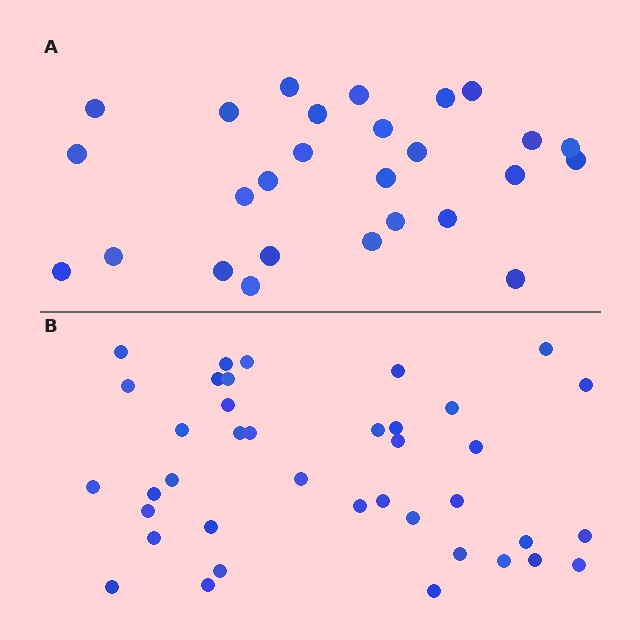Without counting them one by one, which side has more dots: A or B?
Region B (the bottom region) has more dots.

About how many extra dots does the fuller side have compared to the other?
Region B has roughly 12 or so more dots than region A.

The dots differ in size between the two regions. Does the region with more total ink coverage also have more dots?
No. Region A has more total ink coverage because its dots are larger, but region B actually contains more individual dots. Total area can be misleading — the number of items is what matters here.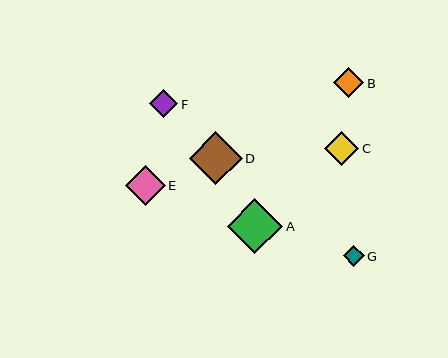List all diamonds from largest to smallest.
From largest to smallest: A, D, E, C, B, F, G.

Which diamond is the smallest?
Diamond G is the smallest with a size of approximately 21 pixels.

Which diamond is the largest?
Diamond A is the largest with a size of approximately 55 pixels.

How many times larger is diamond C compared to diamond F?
Diamond C is approximately 1.2 times the size of diamond F.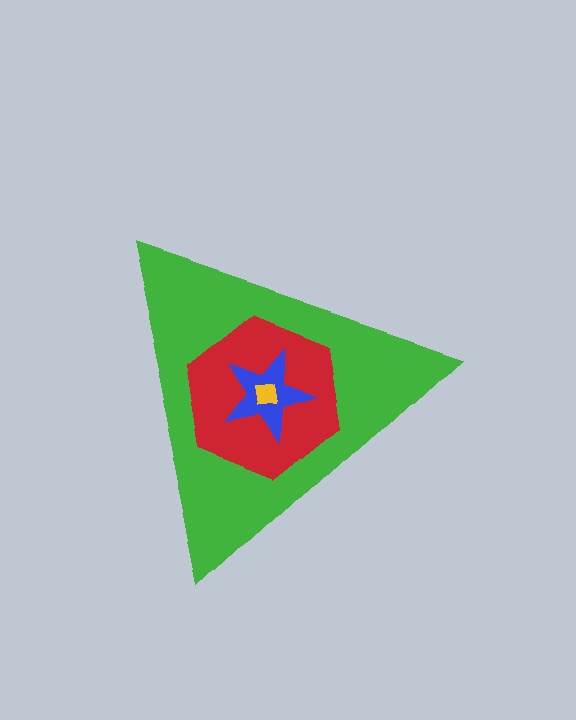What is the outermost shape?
The green triangle.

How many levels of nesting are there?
4.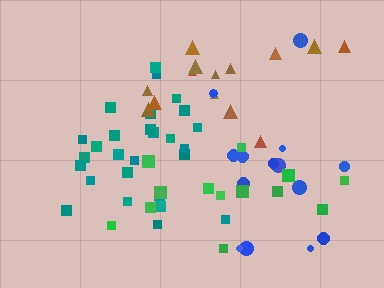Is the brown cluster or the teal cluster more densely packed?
Teal.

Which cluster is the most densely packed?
Teal.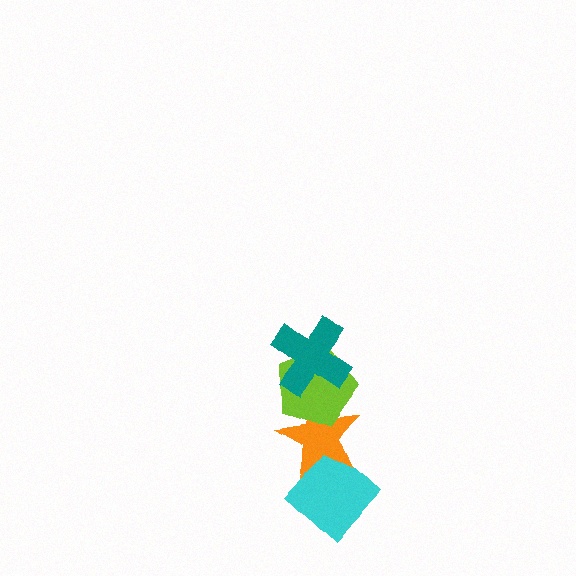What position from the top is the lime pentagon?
The lime pentagon is 2nd from the top.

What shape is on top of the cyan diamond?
The orange star is on top of the cyan diamond.